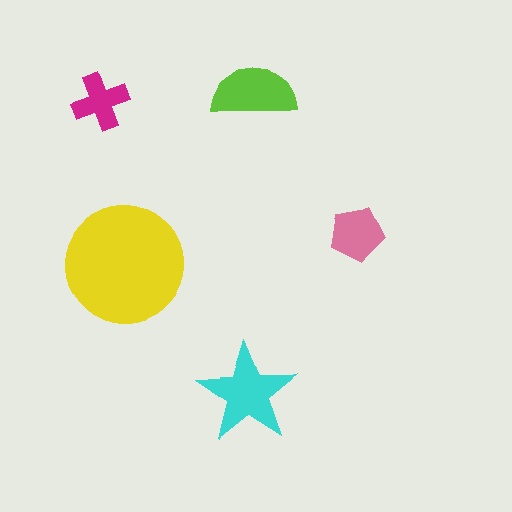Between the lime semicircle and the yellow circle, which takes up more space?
The yellow circle.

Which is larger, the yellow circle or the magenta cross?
The yellow circle.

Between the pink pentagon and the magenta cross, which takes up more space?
The pink pentagon.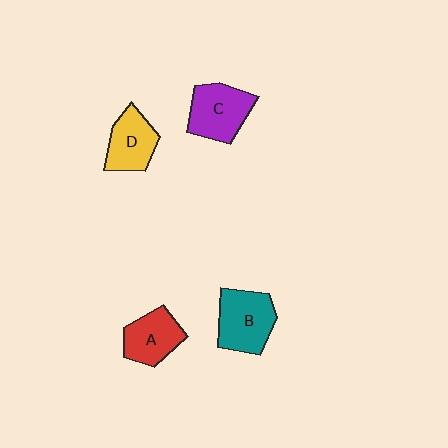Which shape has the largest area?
Shape B (teal).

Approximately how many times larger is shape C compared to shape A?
Approximately 1.2 times.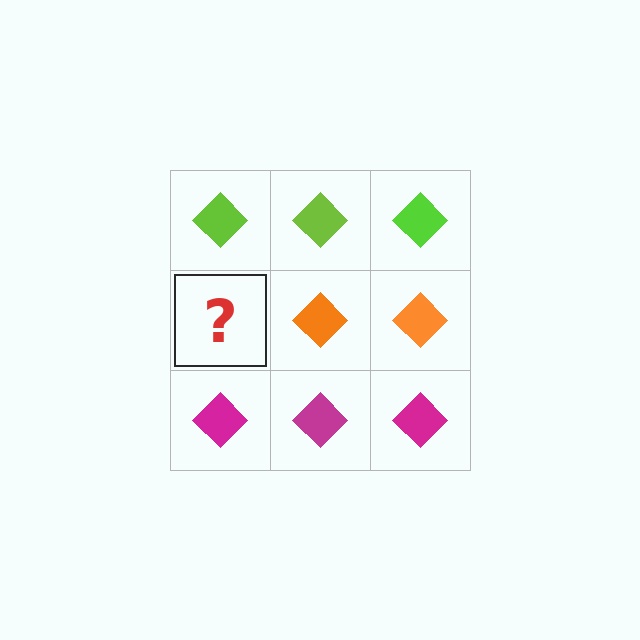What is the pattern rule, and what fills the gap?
The rule is that each row has a consistent color. The gap should be filled with an orange diamond.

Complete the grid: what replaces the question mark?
The question mark should be replaced with an orange diamond.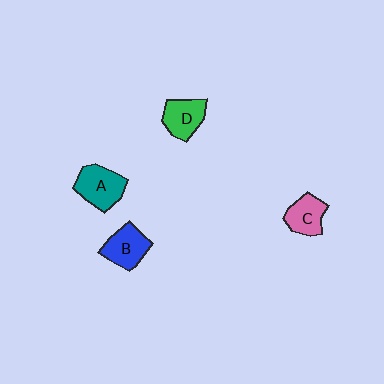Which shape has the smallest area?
Shape C (pink).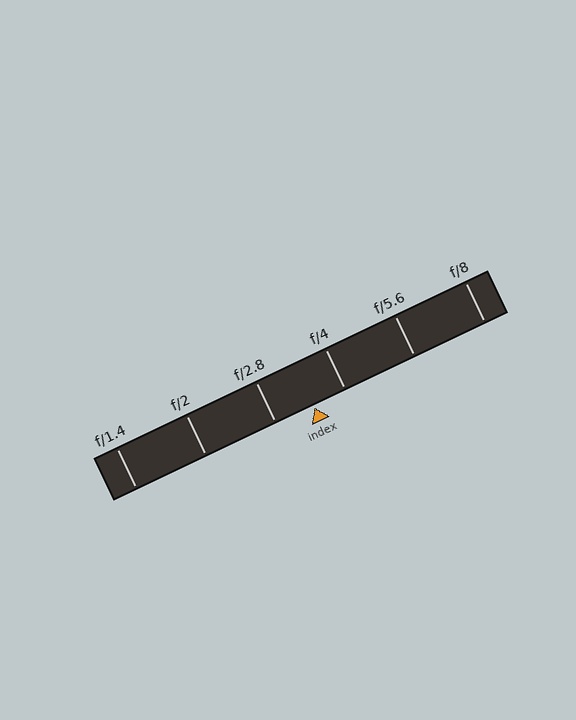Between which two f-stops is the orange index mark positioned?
The index mark is between f/2.8 and f/4.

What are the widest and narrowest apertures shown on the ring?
The widest aperture shown is f/1.4 and the narrowest is f/8.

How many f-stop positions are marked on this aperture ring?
There are 6 f-stop positions marked.